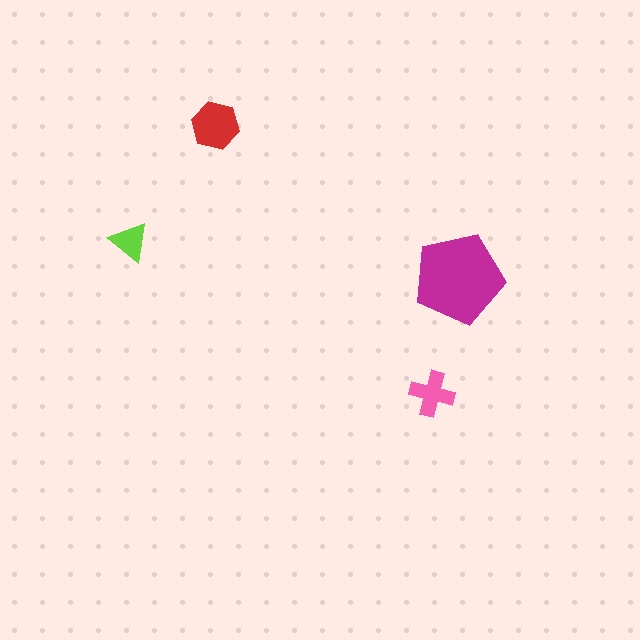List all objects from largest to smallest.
The magenta pentagon, the red hexagon, the pink cross, the lime triangle.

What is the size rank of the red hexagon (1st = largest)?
2nd.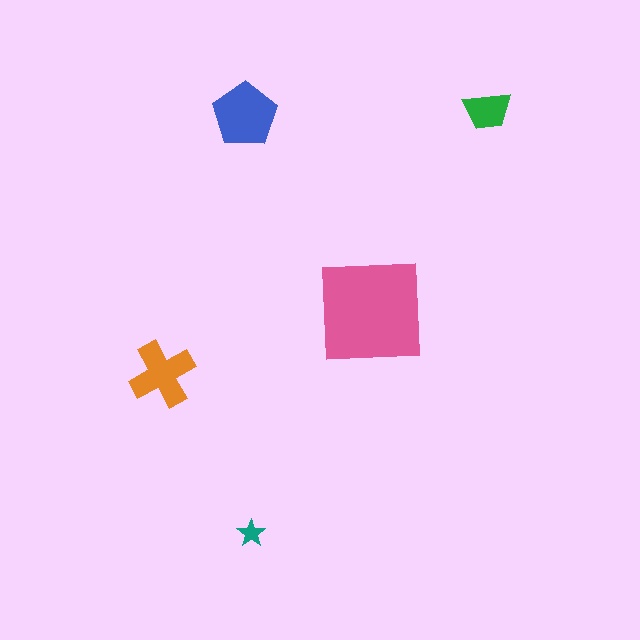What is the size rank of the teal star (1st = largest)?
5th.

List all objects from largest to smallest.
The pink square, the blue pentagon, the orange cross, the green trapezoid, the teal star.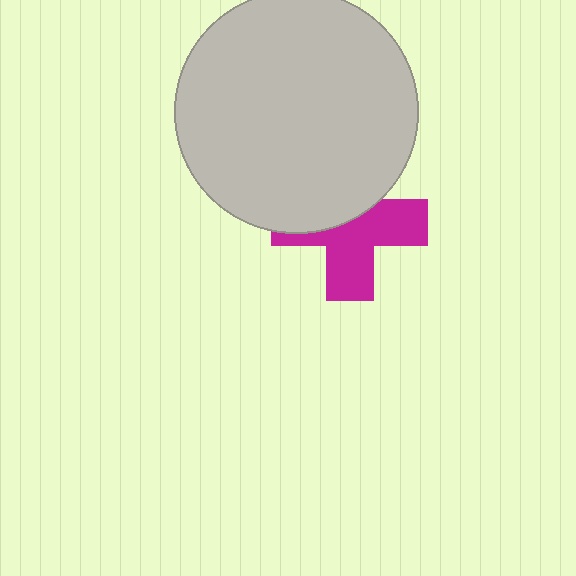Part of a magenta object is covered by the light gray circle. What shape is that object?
It is a cross.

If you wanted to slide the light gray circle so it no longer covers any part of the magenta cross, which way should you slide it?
Slide it up — that is the most direct way to separate the two shapes.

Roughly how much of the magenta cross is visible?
About half of it is visible (roughly 56%).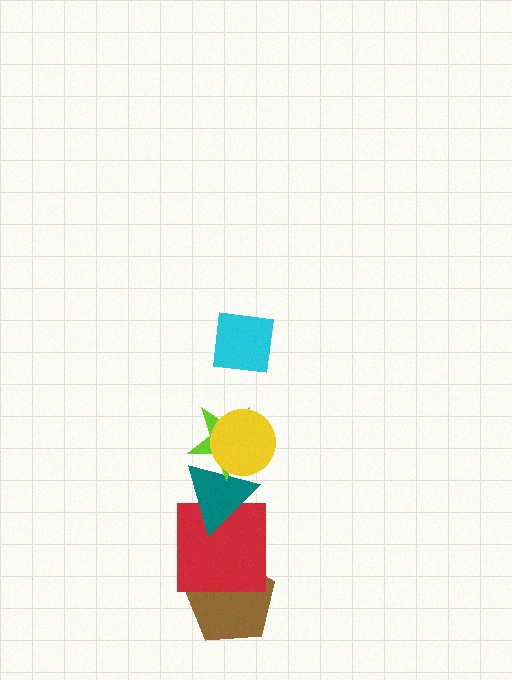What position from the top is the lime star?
The lime star is 3rd from the top.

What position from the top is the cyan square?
The cyan square is 1st from the top.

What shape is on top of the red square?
The teal triangle is on top of the red square.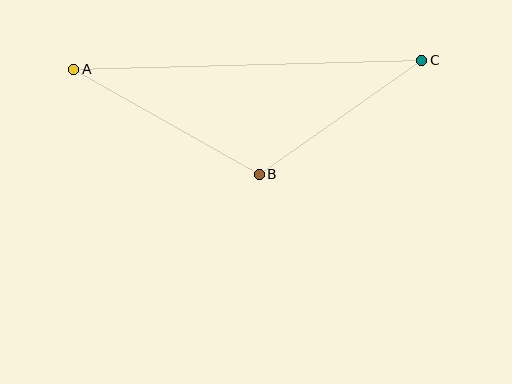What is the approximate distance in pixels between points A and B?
The distance between A and B is approximately 213 pixels.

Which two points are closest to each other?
Points B and C are closest to each other.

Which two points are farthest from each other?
Points A and C are farthest from each other.